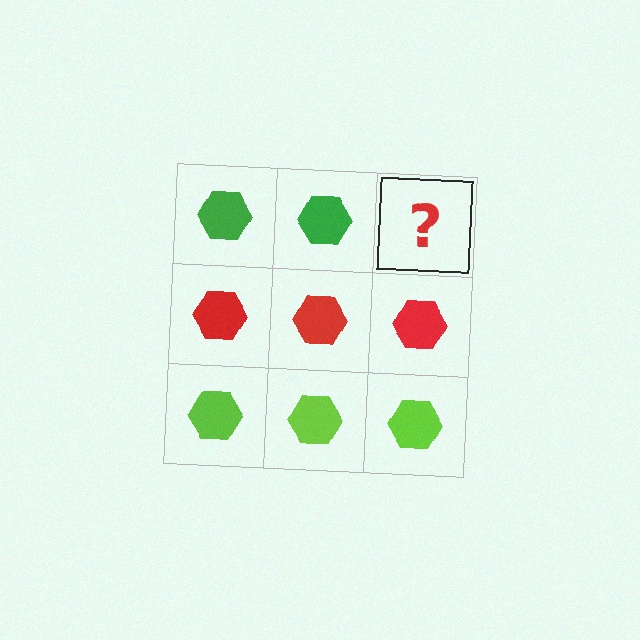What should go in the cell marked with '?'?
The missing cell should contain a green hexagon.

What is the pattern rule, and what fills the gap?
The rule is that each row has a consistent color. The gap should be filled with a green hexagon.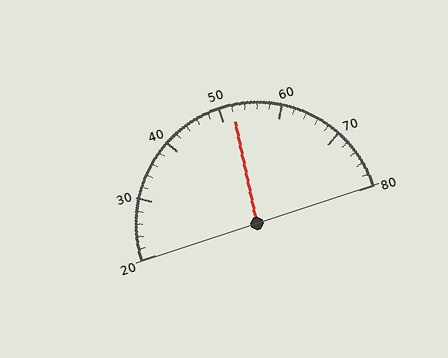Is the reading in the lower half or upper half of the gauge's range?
The reading is in the upper half of the range (20 to 80).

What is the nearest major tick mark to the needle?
The nearest major tick mark is 50.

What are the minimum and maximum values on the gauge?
The gauge ranges from 20 to 80.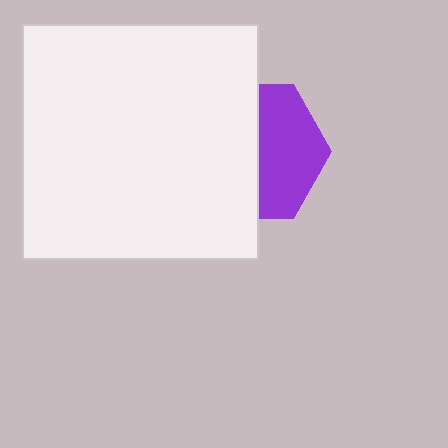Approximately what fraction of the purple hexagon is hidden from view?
Roughly 54% of the purple hexagon is hidden behind the white square.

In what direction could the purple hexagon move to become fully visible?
The purple hexagon could move right. That would shift it out from behind the white square entirely.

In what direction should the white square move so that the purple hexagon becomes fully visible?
The white square should move left. That is the shortest direction to clear the overlap and leave the purple hexagon fully visible.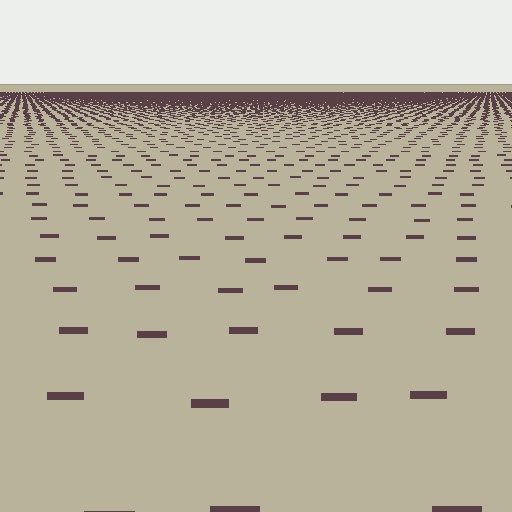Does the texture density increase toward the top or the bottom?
Density increases toward the top.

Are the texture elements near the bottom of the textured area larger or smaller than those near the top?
Larger. Near the bottom, elements are closer to the viewer and appear at a bigger on-screen size.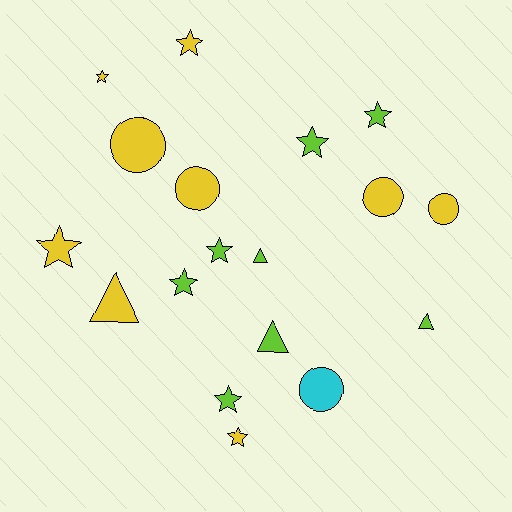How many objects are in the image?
There are 18 objects.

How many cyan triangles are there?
There are no cyan triangles.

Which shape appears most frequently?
Star, with 9 objects.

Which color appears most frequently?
Yellow, with 9 objects.